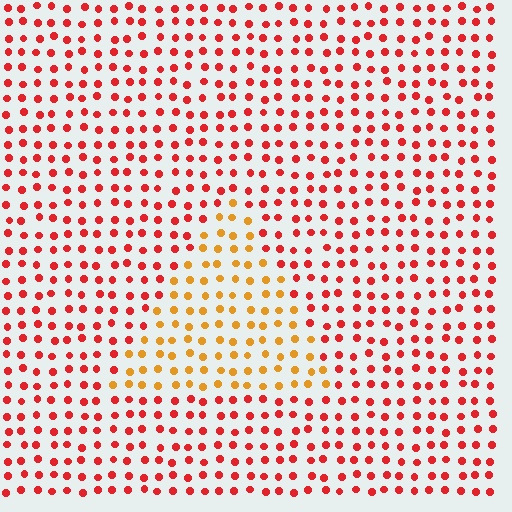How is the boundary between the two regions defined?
The boundary is defined purely by a slight shift in hue (about 39 degrees). Spacing, size, and orientation are identical on both sides.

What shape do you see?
I see a triangle.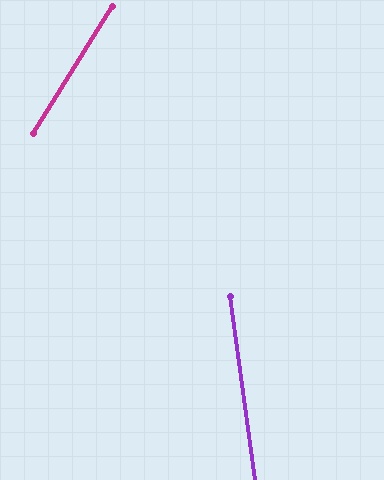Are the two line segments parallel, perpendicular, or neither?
Neither parallel nor perpendicular — they differ by about 40°.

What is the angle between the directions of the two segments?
Approximately 40 degrees.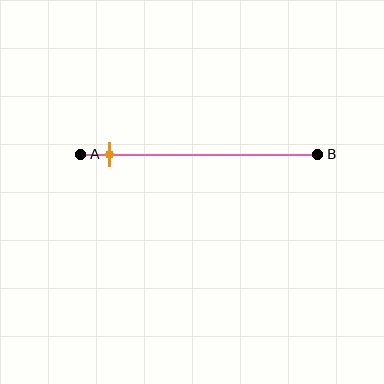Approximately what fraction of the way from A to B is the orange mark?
The orange mark is approximately 10% of the way from A to B.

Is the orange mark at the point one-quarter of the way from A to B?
No, the mark is at about 10% from A, not at the 25% one-quarter point.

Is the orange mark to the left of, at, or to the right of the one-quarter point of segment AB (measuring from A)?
The orange mark is to the left of the one-quarter point of segment AB.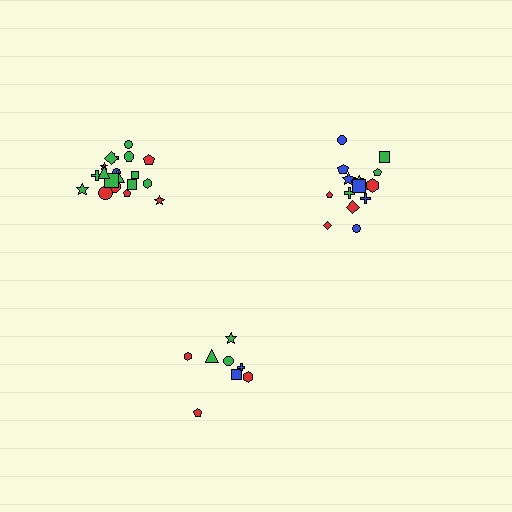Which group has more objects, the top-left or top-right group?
The top-left group.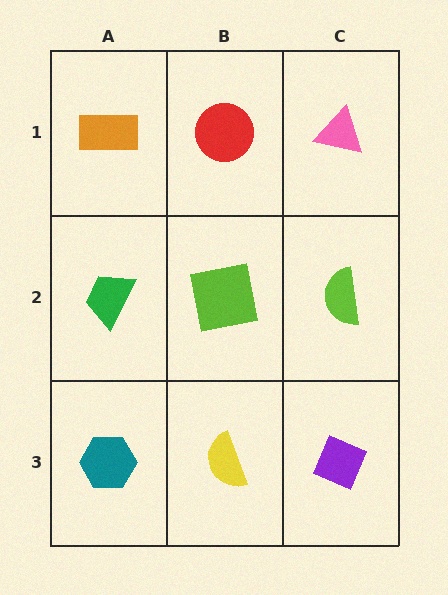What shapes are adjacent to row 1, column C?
A lime semicircle (row 2, column C), a red circle (row 1, column B).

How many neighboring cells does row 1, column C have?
2.